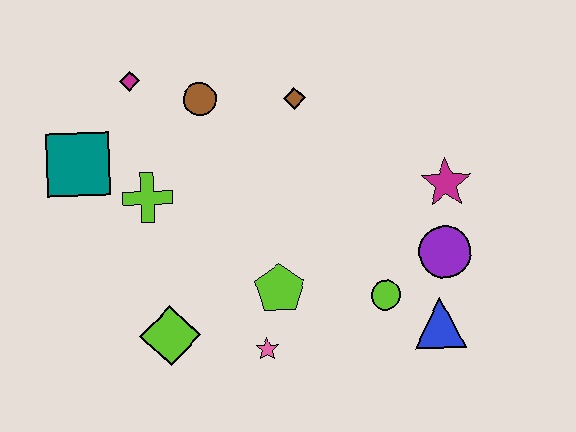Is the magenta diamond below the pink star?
No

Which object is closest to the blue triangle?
The lime circle is closest to the blue triangle.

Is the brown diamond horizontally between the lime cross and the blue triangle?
Yes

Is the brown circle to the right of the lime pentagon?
No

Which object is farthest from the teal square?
The blue triangle is farthest from the teal square.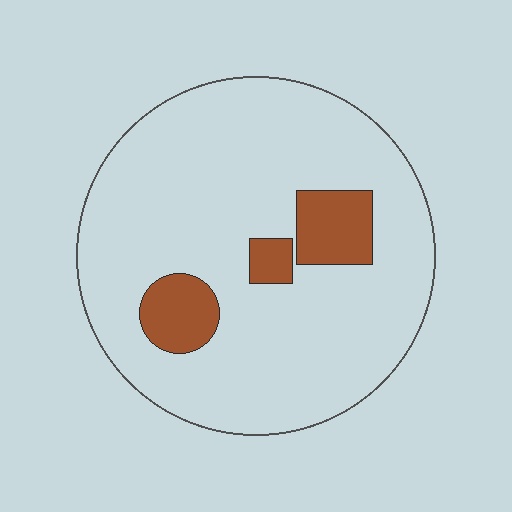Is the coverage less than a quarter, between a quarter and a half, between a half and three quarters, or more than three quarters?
Less than a quarter.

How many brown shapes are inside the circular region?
3.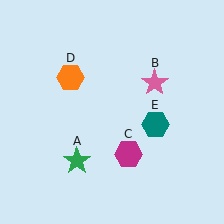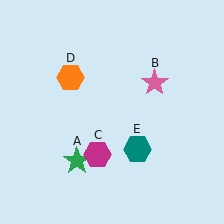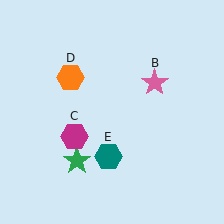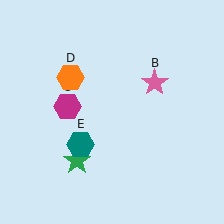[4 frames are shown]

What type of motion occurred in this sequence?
The magenta hexagon (object C), teal hexagon (object E) rotated clockwise around the center of the scene.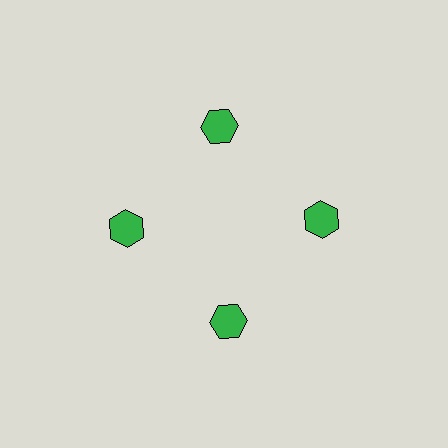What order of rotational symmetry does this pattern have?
This pattern has 4-fold rotational symmetry.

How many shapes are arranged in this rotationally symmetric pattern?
There are 4 shapes, arranged in 4 groups of 1.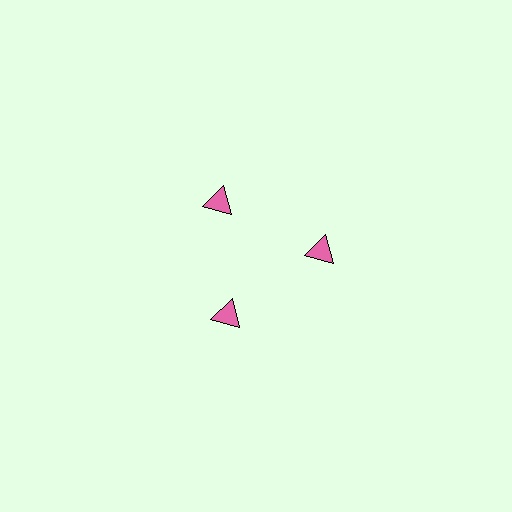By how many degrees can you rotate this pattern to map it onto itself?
The pattern maps onto itself every 120 degrees of rotation.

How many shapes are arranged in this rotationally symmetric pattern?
There are 3 shapes, arranged in 3 groups of 1.